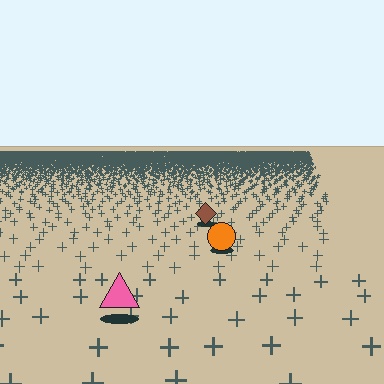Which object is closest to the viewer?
The pink triangle is closest. The texture marks near it are larger and more spread out.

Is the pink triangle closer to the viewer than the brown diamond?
Yes. The pink triangle is closer — you can tell from the texture gradient: the ground texture is coarser near it.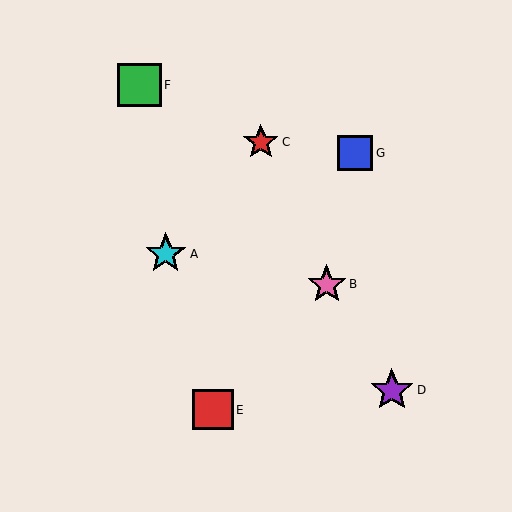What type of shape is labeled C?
Shape C is a red star.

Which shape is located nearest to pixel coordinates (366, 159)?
The blue square (labeled G) at (355, 153) is nearest to that location.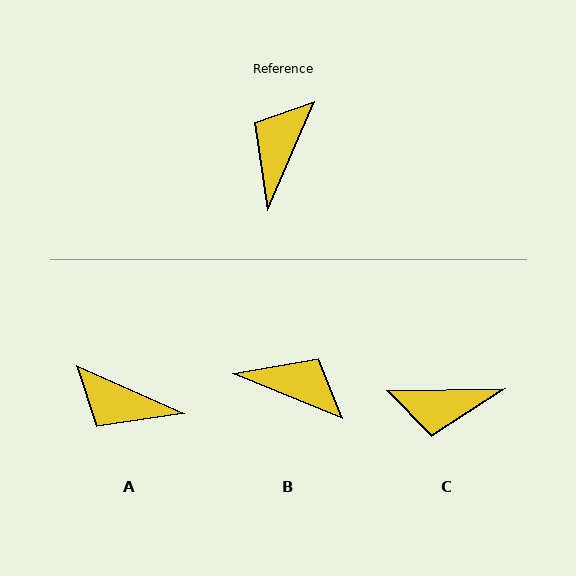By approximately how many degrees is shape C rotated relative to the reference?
Approximately 115 degrees counter-clockwise.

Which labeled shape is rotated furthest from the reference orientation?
C, about 115 degrees away.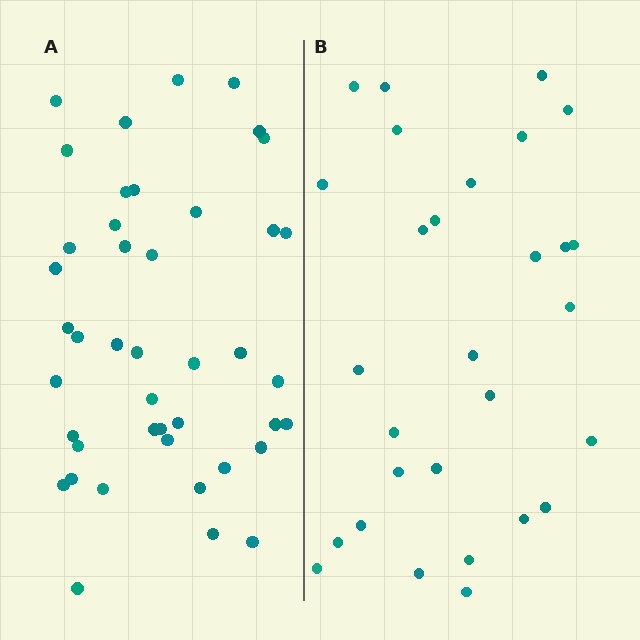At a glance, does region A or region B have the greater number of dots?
Region A (the left region) has more dots.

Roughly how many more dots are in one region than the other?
Region A has approximately 15 more dots than region B.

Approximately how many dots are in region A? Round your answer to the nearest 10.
About 40 dots. (The exact count is 43, which rounds to 40.)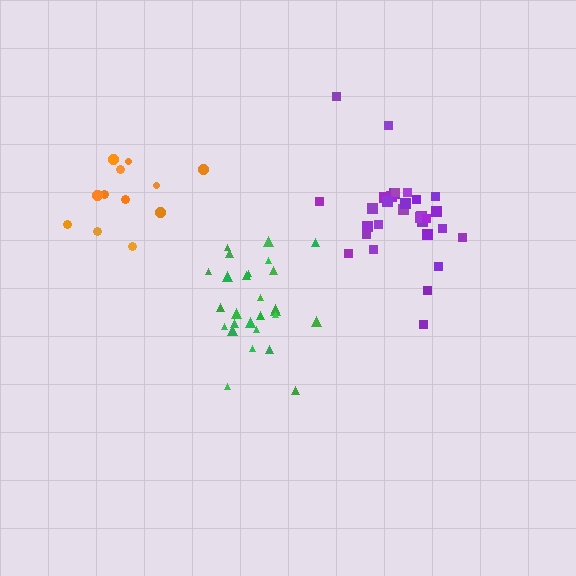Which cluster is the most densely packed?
Green.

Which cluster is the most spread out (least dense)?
Orange.